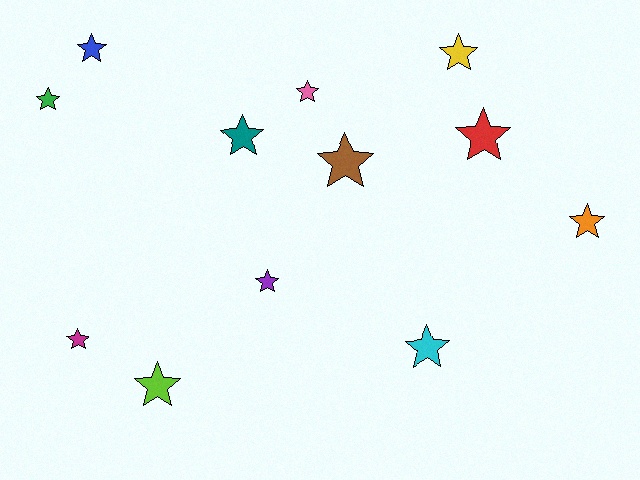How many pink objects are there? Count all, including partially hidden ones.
There is 1 pink object.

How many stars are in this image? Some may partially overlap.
There are 12 stars.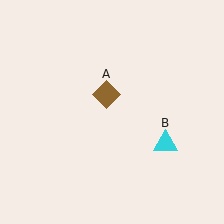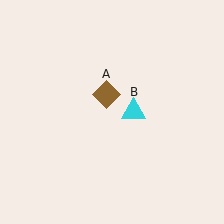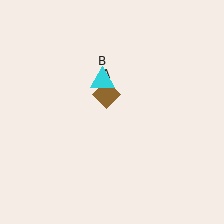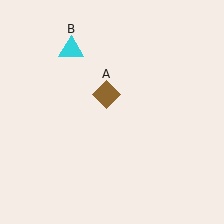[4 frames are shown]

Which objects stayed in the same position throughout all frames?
Brown diamond (object A) remained stationary.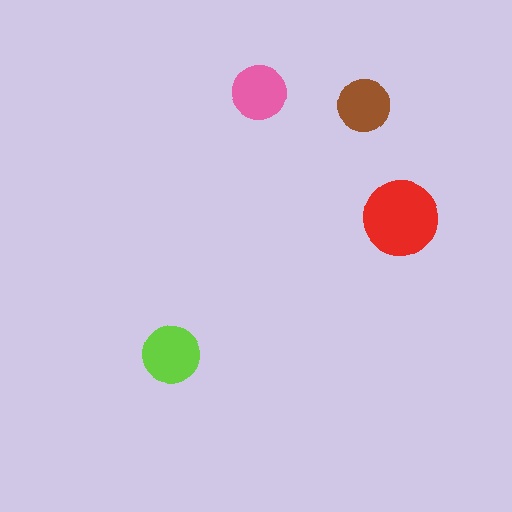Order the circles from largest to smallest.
the red one, the lime one, the pink one, the brown one.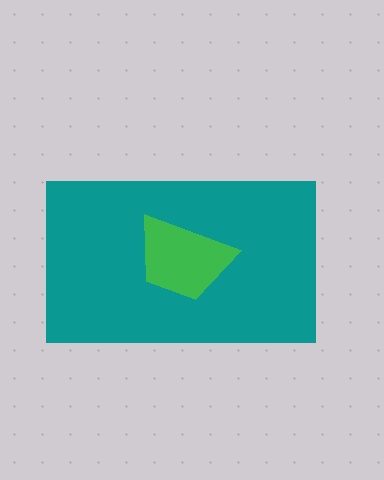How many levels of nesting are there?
2.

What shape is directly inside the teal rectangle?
The green trapezoid.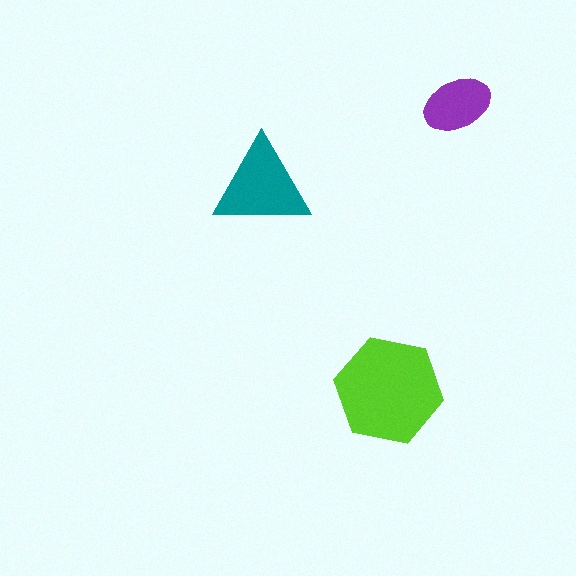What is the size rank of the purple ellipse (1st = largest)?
3rd.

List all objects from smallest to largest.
The purple ellipse, the teal triangle, the lime hexagon.